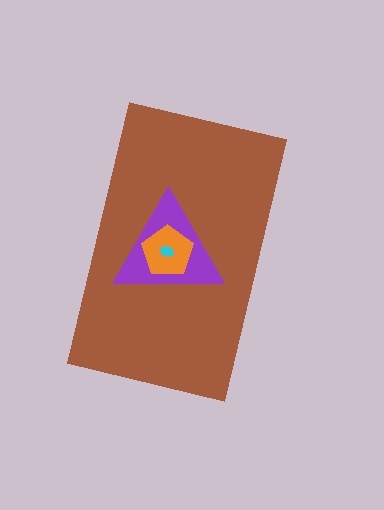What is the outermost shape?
The brown rectangle.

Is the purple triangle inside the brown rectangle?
Yes.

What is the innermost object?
The cyan ellipse.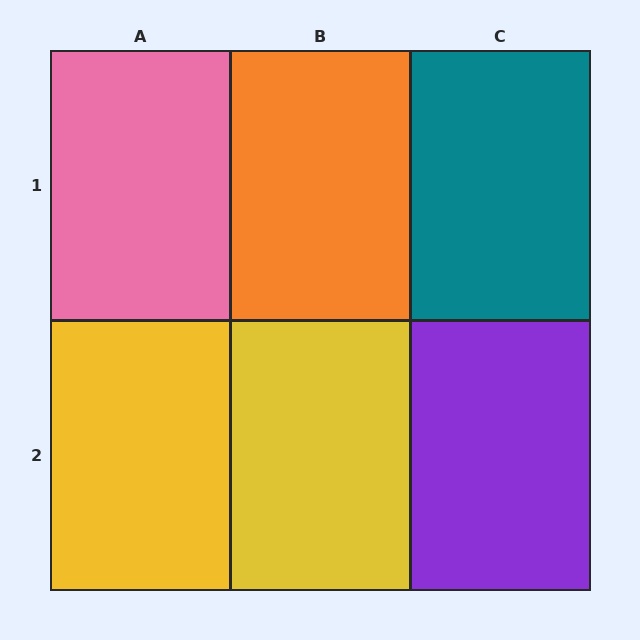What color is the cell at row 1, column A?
Pink.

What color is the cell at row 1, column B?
Orange.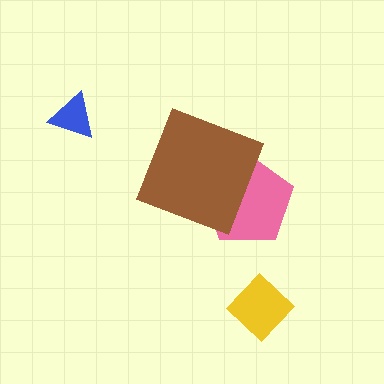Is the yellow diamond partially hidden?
No, no other shape covers it.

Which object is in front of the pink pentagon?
The brown square is in front of the pink pentagon.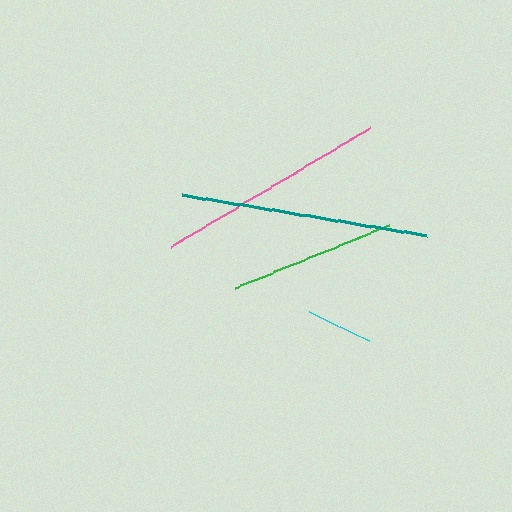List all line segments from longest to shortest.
From longest to shortest: teal, pink, green, cyan.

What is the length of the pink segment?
The pink segment is approximately 233 pixels long.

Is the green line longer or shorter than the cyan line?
The green line is longer than the cyan line.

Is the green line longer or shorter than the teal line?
The teal line is longer than the green line.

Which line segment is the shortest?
The cyan line is the shortest at approximately 65 pixels.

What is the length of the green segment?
The green segment is approximately 166 pixels long.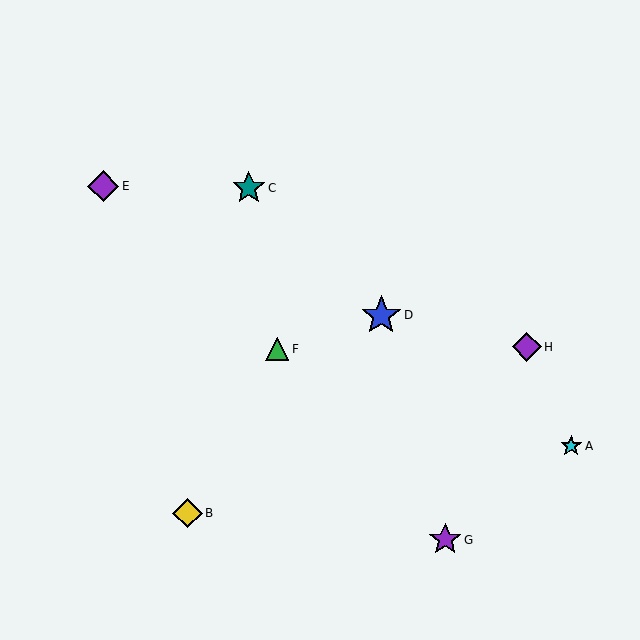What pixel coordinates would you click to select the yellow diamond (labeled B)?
Click at (187, 513) to select the yellow diamond B.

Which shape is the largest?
The blue star (labeled D) is the largest.